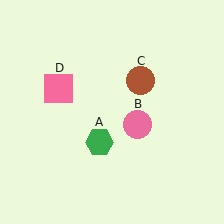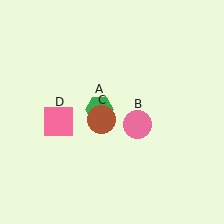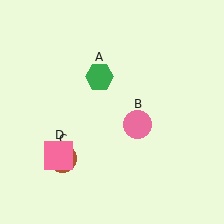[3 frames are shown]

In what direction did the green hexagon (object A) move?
The green hexagon (object A) moved up.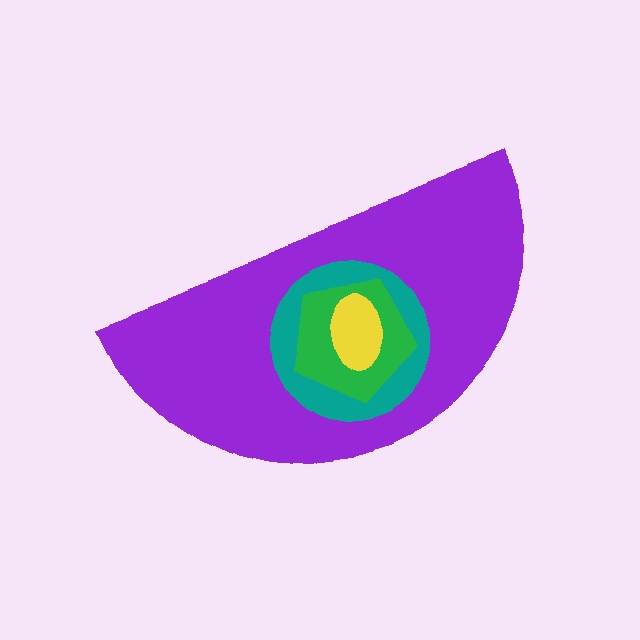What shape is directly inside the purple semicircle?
The teal circle.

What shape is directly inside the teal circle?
The green pentagon.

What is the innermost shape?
The yellow ellipse.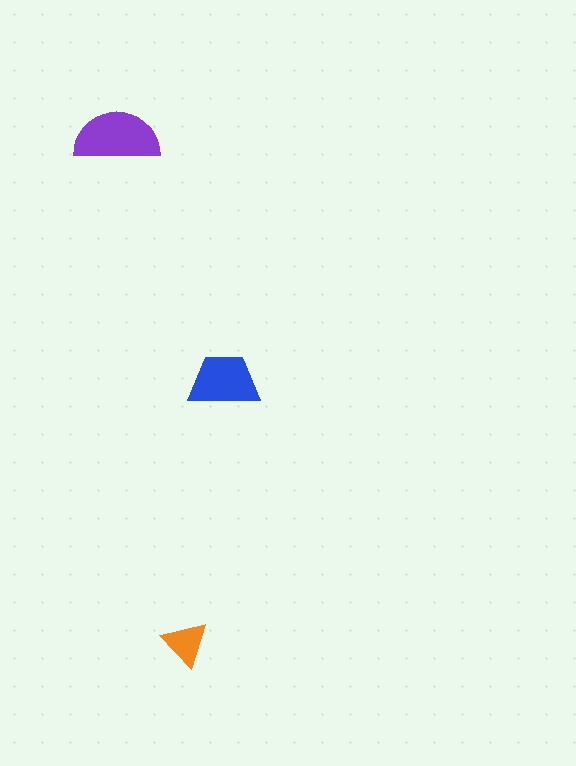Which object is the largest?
The purple semicircle.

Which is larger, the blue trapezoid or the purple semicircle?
The purple semicircle.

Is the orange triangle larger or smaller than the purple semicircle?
Smaller.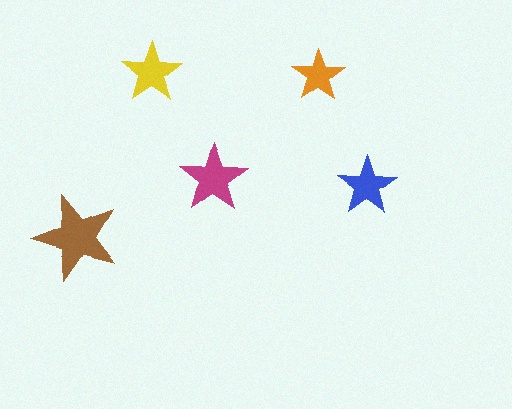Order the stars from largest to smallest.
the brown one, the magenta one, the yellow one, the blue one, the orange one.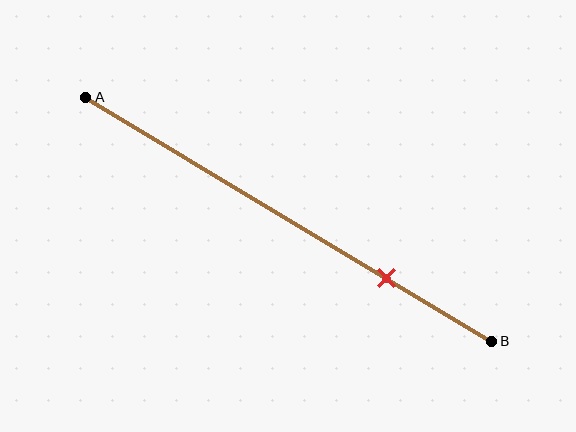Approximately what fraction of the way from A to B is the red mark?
The red mark is approximately 75% of the way from A to B.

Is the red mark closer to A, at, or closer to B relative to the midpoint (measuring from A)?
The red mark is closer to point B than the midpoint of segment AB.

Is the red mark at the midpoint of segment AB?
No, the mark is at about 75% from A, not at the 50% midpoint.